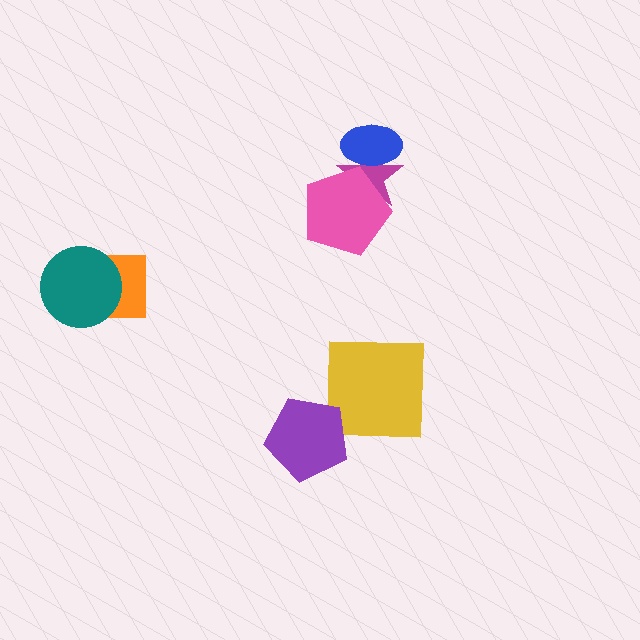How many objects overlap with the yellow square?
0 objects overlap with the yellow square.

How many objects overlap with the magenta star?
2 objects overlap with the magenta star.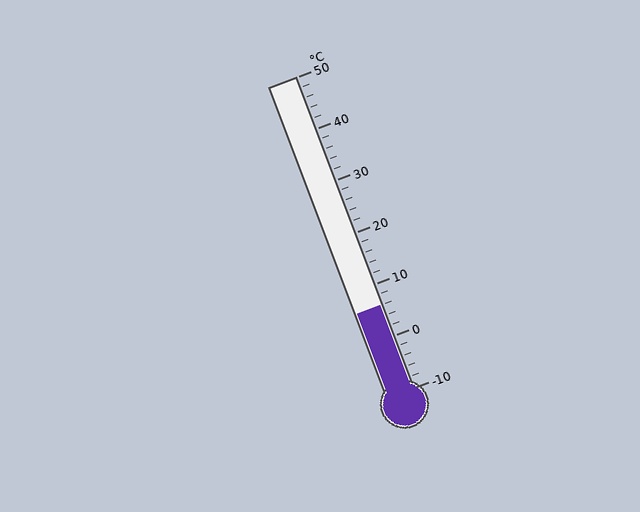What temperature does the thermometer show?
The thermometer shows approximately 6°C.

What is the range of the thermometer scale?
The thermometer scale ranges from -10°C to 50°C.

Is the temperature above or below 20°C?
The temperature is below 20°C.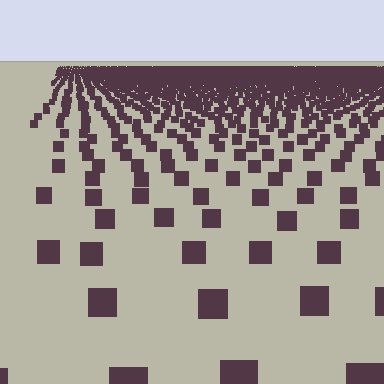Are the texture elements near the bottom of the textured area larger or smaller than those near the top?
Larger. Near the bottom, elements are closer to the viewer and appear at a bigger on-screen size.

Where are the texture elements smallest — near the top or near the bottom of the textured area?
Near the top.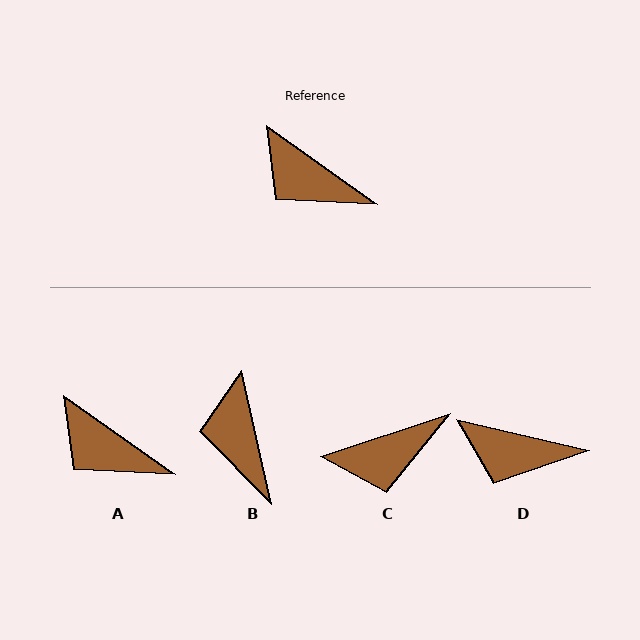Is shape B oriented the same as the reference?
No, it is off by about 42 degrees.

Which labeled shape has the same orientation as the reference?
A.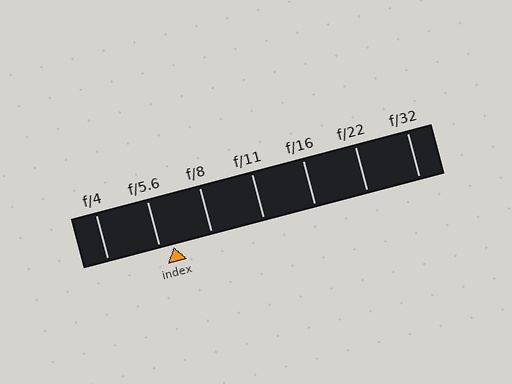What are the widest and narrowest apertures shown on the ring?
The widest aperture shown is f/4 and the narrowest is f/32.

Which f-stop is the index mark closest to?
The index mark is closest to f/5.6.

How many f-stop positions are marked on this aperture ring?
There are 7 f-stop positions marked.